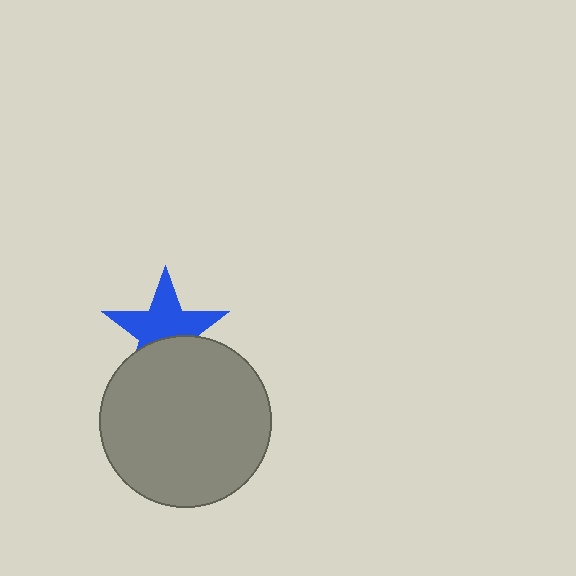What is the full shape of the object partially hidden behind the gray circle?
The partially hidden object is a blue star.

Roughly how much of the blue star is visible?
About half of it is visible (roughly 61%).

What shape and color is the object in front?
The object in front is a gray circle.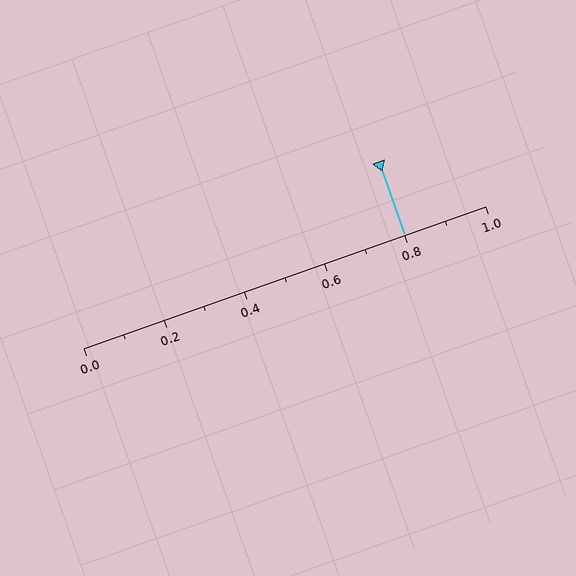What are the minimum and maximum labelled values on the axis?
The axis runs from 0.0 to 1.0.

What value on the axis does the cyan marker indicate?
The marker indicates approximately 0.8.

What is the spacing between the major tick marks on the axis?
The major ticks are spaced 0.2 apart.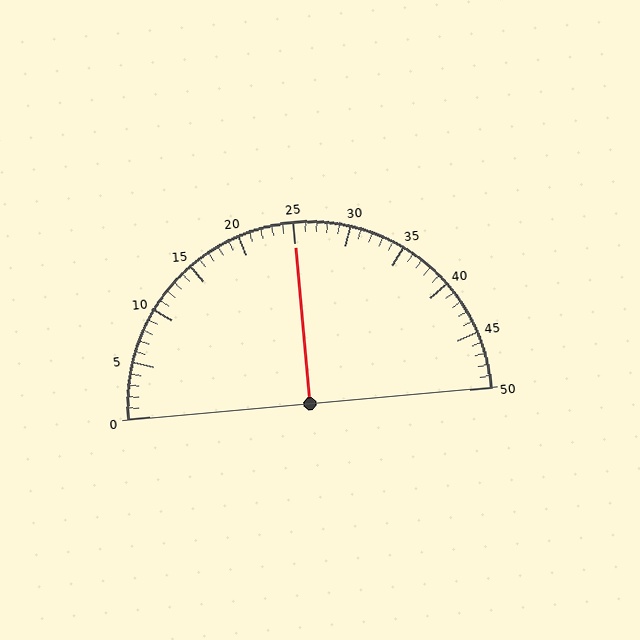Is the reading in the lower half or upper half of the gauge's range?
The reading is in the upper half of the range (0 to 50).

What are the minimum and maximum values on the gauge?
The gauge ranges from 0 to 50.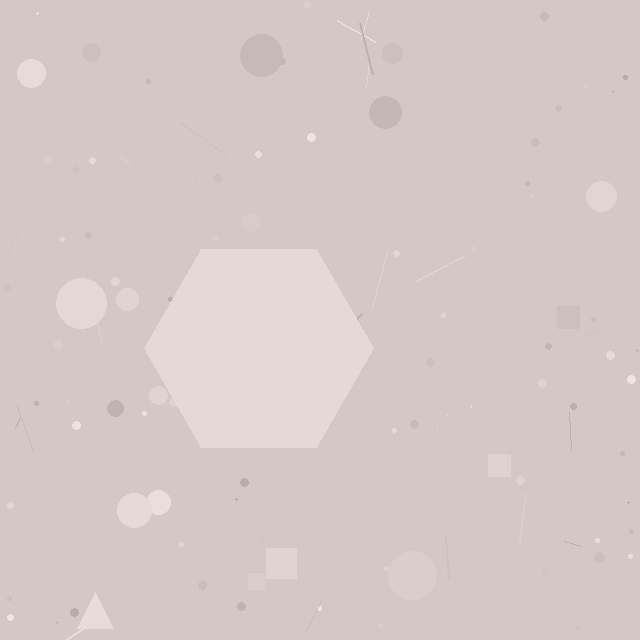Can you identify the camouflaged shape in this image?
The camouflaged shape is a hexagon.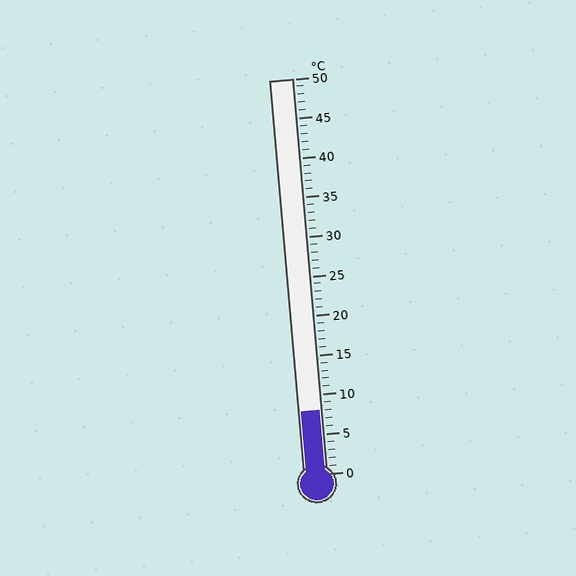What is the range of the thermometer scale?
The thermometer scale ranges from 0°C to 50°C.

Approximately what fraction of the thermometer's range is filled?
The thermometer is filled to approximately 15% of its range.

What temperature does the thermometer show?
The thermometer shows approximately 8°C.